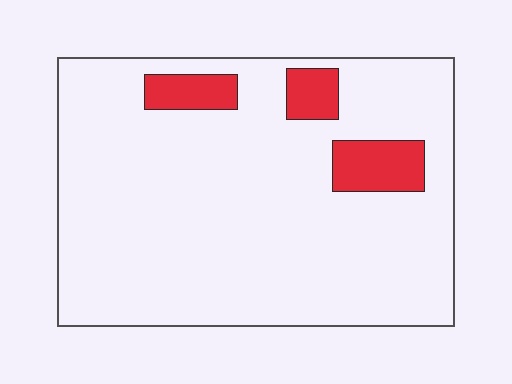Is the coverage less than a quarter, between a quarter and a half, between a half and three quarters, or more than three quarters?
Less than a quarter.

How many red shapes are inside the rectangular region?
3.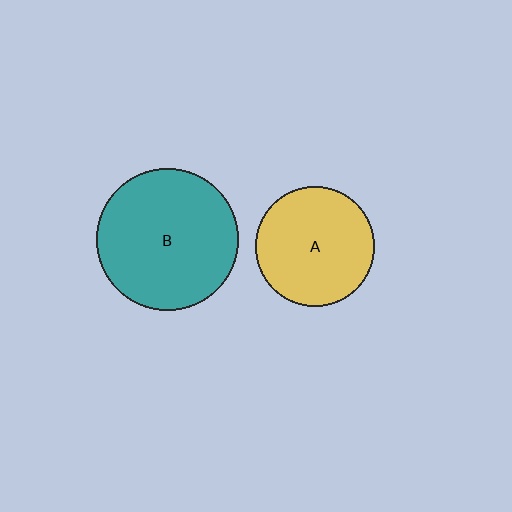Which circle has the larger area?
Circle B (teal).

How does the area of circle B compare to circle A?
Approximately 1.4 times.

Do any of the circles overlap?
No, none of the circles overlap.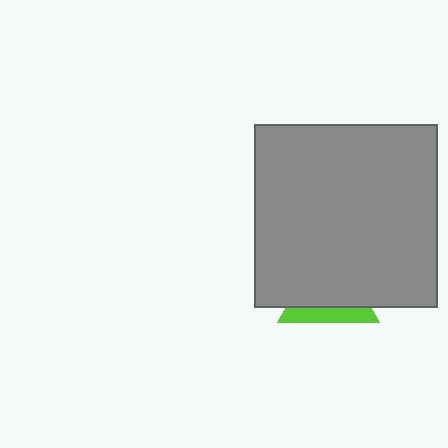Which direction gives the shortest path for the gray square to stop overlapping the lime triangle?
Moving up gives the shortest separation.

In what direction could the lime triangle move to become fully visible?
The lime triangle could move down. That would shift it out from behind the gray square entirely.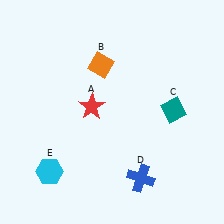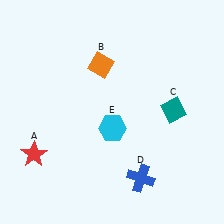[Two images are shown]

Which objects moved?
The objects that moved are: the red star (A), the cyan hexagon (E).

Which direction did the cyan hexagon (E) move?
The cyan hexagon (E) moved right.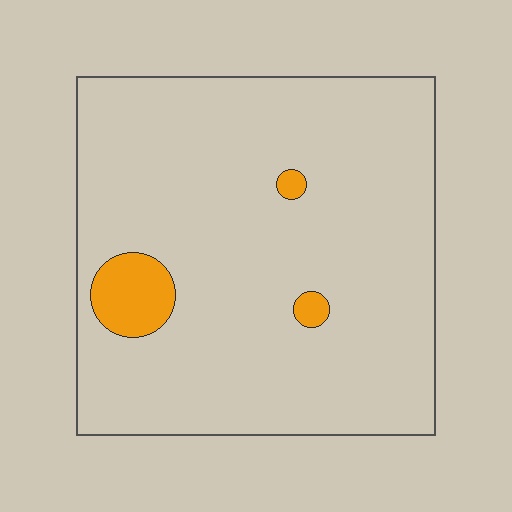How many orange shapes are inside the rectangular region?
3.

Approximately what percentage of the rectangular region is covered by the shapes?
Approximately 5%.